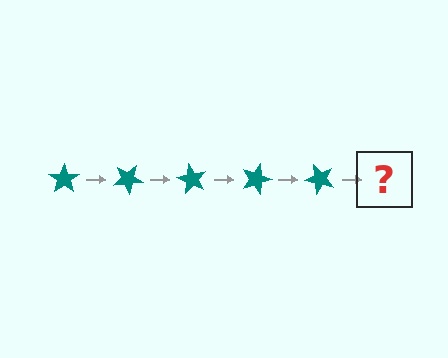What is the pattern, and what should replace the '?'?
The pattern is that the star rotates 30 degrees each step. The '?' should be a teal star rotated 150 degrees.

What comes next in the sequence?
The next element should be a teal star rotated 150 degrees.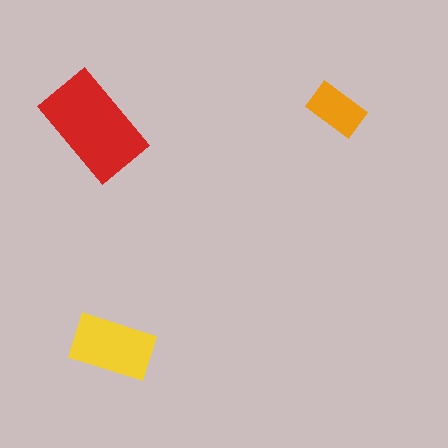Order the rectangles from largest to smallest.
the red one, the yellow one, the orange one.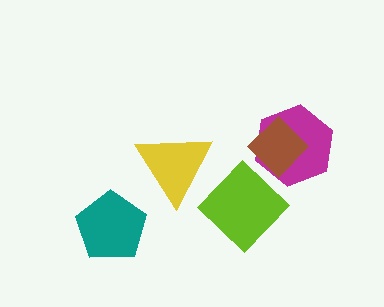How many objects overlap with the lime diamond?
0 objects overlap with the lime diamond.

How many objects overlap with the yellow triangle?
0 objects overlap with the yellow triangle.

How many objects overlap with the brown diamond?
1 object overlaps with the brown diamond.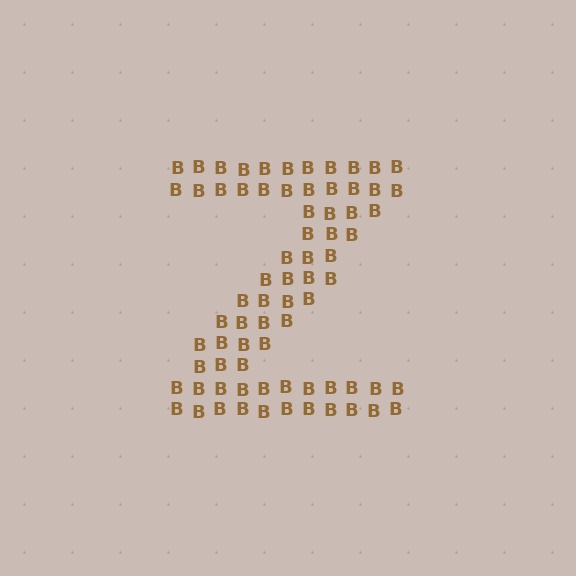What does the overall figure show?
The overall figure shows the letter Z.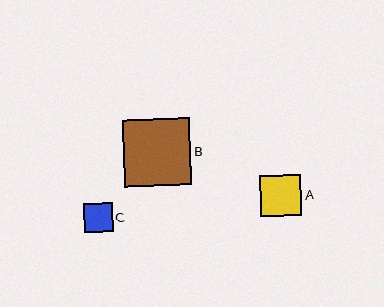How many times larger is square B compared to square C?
Square B is approximately 2.3 times the size of square C.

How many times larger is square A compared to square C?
Square A is approximately 1.5 times the size of square C.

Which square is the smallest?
Square C is the smallest with a size of approximately 29 pixels.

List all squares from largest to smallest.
From largest to smallest: B, A, C.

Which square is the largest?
Square B is the largest with a size of approximately 67 pixels.